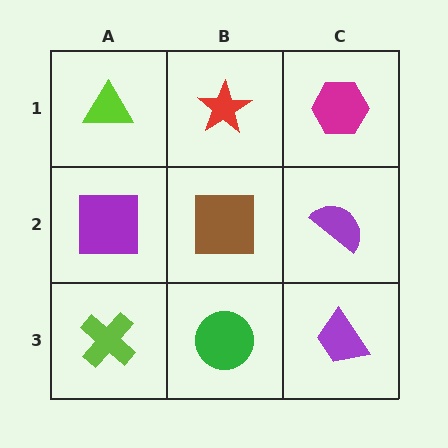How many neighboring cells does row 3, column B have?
3.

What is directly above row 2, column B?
A red star.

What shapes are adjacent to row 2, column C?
A magenta hexagon (row 1, column C), a purple trapezoid (row 3, column C), a brown square (row 2, column B).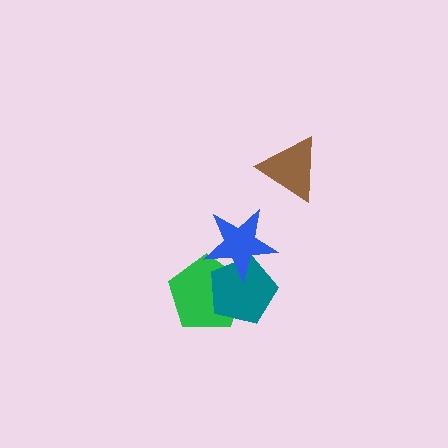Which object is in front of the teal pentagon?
The blue star is in front of the teal pentagon.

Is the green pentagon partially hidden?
Yes, it is partially covered by another shape.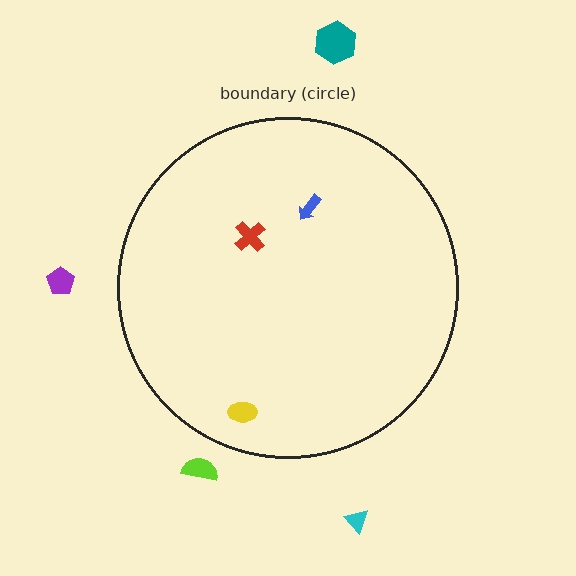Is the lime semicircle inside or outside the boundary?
Outside.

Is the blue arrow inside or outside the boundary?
Inside.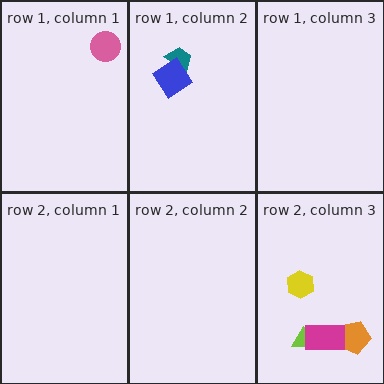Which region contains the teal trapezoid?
The row 1, column 2 region.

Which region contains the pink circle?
The row 1, column 1 region.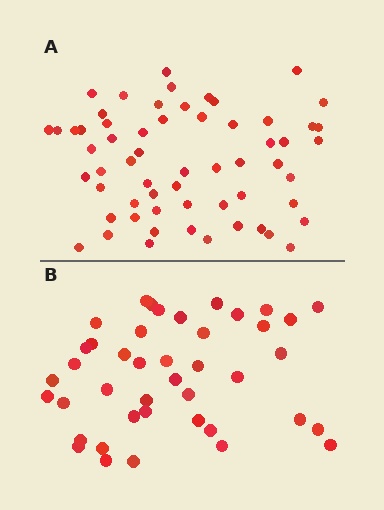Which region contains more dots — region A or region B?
Region A (the top region) has more dots.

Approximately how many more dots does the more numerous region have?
Region A has approximately 20 more dots than region B.